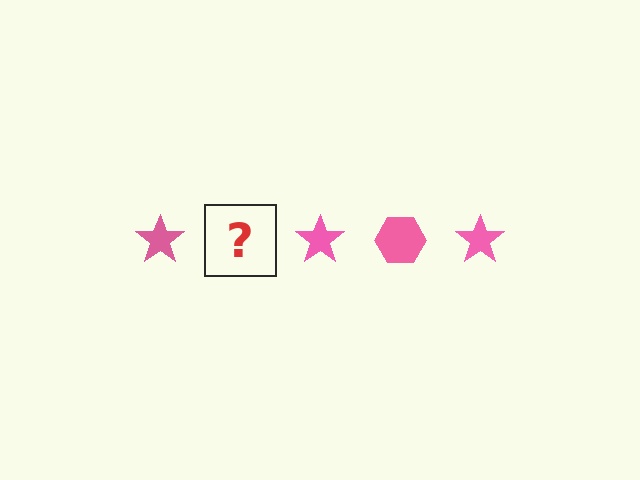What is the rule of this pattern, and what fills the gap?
The rule is that the pattern cycles through star, hexagon shapes in pink. The gap should be filled with a pink hexagon.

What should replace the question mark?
The question mark should be replaced with a pink hexagon.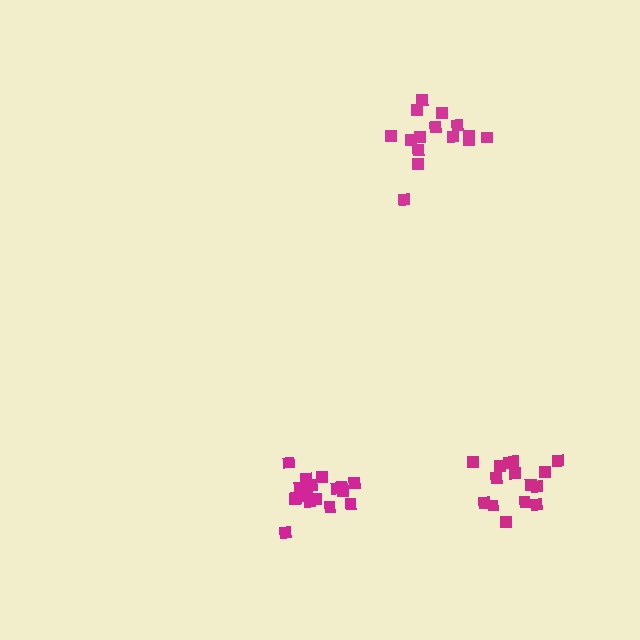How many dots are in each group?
Group 1: 15 dots, Group 2: 15 dots, Group 3: 17 dots (47 total).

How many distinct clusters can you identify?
There are 3 distinct clusters.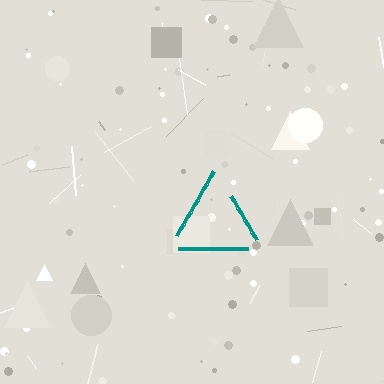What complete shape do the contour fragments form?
The contour fragments form a triangle.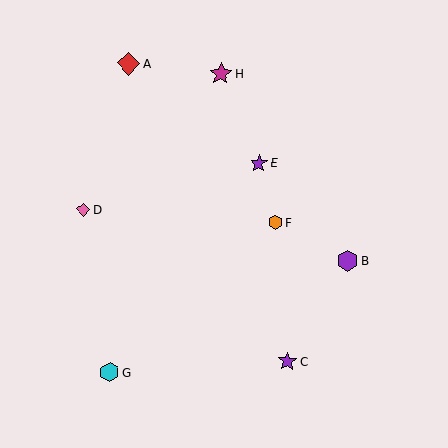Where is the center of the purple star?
The center of the purple star is at (259, 163).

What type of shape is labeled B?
Shape B is a purple hexagon.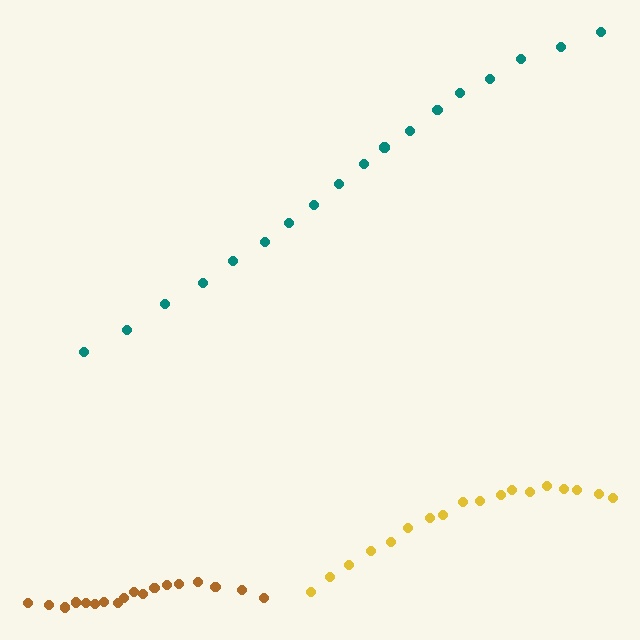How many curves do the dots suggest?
There are 3 distinct paths.